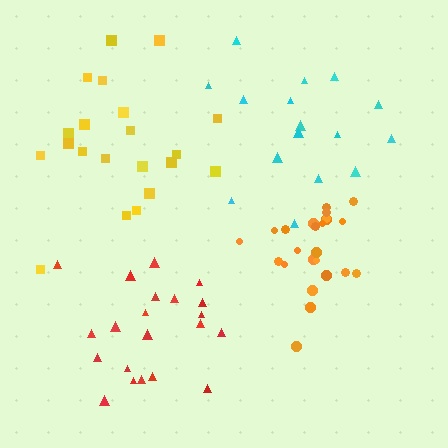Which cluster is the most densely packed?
Orange.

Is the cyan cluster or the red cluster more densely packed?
Red.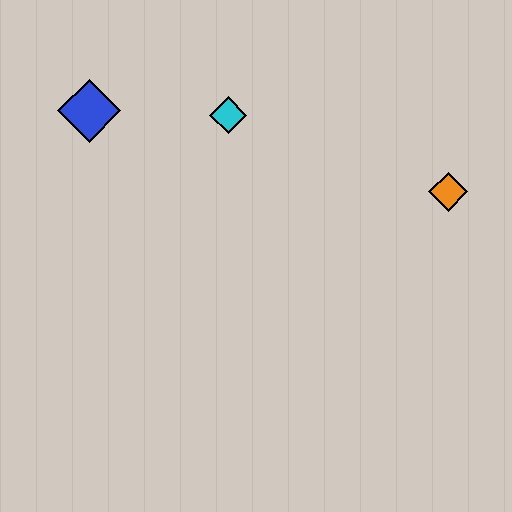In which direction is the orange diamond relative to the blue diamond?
The orange diamond is to the right of the blue diamond.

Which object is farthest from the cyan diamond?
The orange diamond is farthest from the cyan diamond.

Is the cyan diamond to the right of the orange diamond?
No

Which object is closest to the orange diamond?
The cyan diamond is closest to the orange diamond.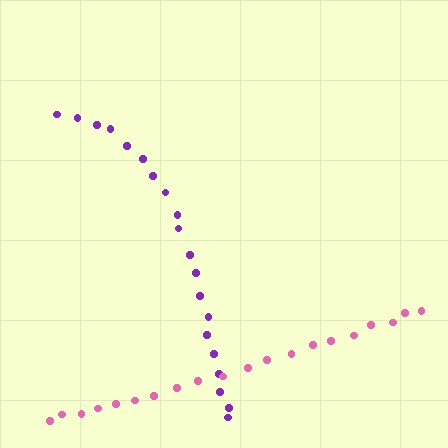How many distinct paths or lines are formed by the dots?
There are 2 distinct paths.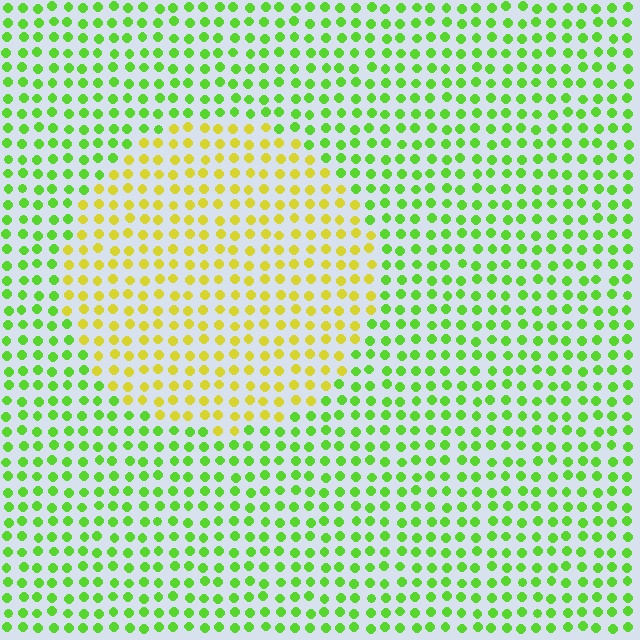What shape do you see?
I see a circle.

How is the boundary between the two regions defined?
The boundary is defined purely by a slight shift in hue (about 46 degrees). Spacing, size, and orientation are identical on both sides.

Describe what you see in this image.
The image is filled with small lime elements in a uniform arrangement. A circle-shaped region is visible where the elements are tinted to a slightly different hue, forming a subtle color boundary.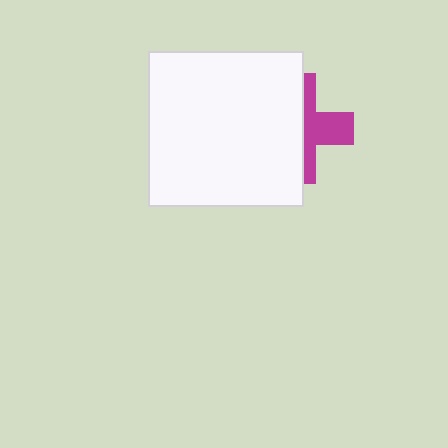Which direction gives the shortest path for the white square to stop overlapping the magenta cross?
Moving left gives the shortest separation.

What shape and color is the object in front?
The object in front is a white square.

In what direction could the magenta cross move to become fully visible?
The magenta cross could move right. That would shift it out from behind the white square entirely.